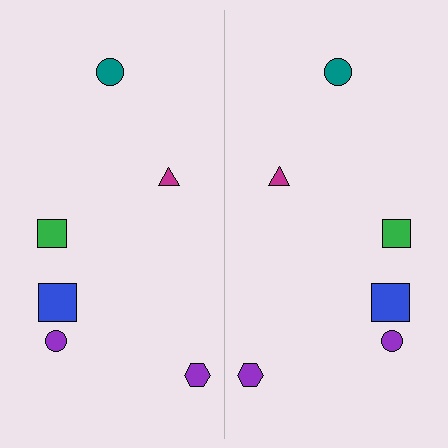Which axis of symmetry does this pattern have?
The pattern has a vertical axis of symmetry running through the center of the image.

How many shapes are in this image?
There are 12 shapes in this image.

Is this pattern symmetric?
Yes, this pattern has bilateral (reflection) symmetry.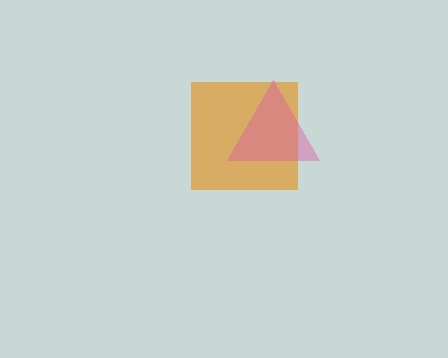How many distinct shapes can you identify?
There are 2 distinct shapes: an orange square, a pink triangle.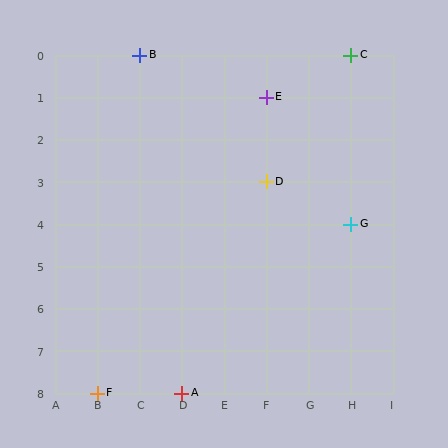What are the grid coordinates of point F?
Point F is at grid coordinates (B, 8).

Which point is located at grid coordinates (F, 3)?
Point D is at (F, 3).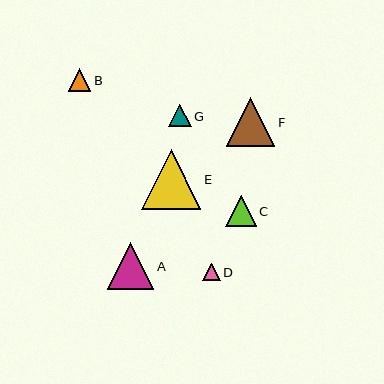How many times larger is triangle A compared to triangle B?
Triangle A is approximately 2.1 times the size of triangle B.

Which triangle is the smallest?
Triangle D is the smallest with a size of approximately 17 pixels.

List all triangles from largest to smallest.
From largest to smallest: E, F, A, C, G, B, D.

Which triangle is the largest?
Triangle E is the largest with a size of approximately 60 pixels.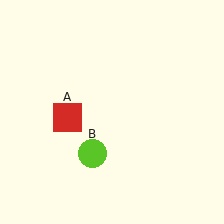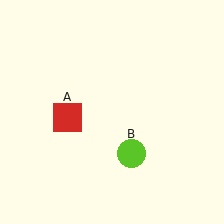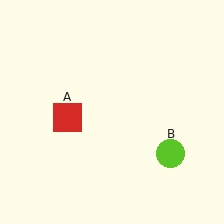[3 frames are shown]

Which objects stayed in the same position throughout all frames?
Red square (object A) remained stationary.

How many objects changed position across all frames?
1 object changed position: lime circle (object B).